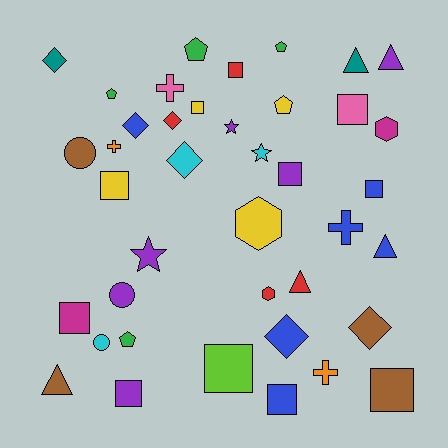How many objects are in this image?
There are 40 objects.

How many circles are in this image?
There are 3 circles.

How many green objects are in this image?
There are 4 green objects.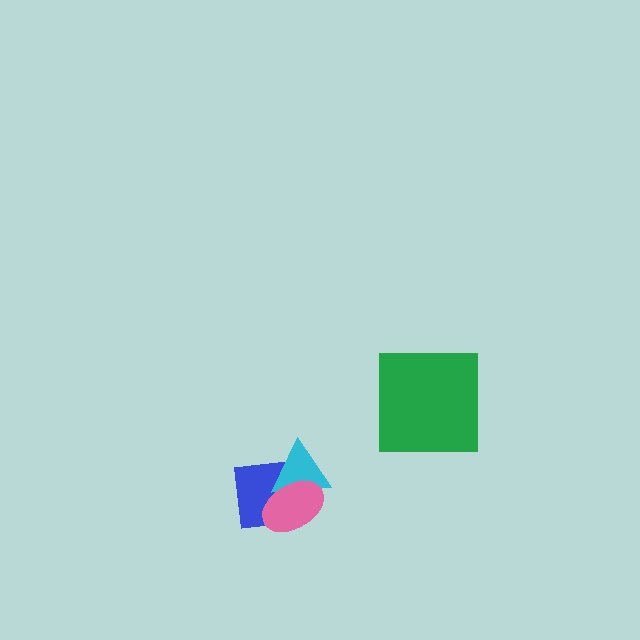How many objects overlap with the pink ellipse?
2 objects overlap with the pink ellipse.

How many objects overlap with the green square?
0 objects overlap with the green square.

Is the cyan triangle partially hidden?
Yes, it is partially covered by another shape.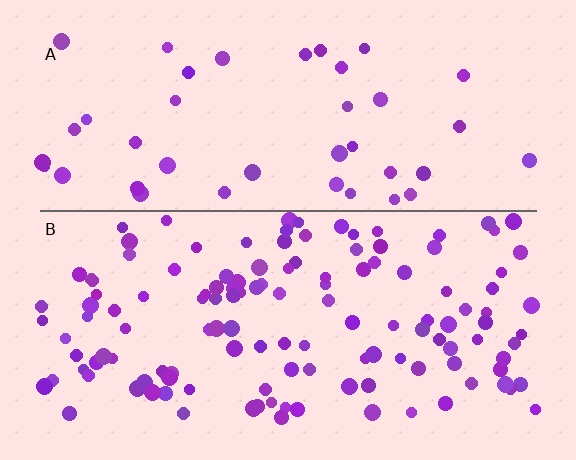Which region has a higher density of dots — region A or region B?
B (the bottom).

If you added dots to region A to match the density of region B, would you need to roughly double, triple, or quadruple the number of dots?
Approximately triple.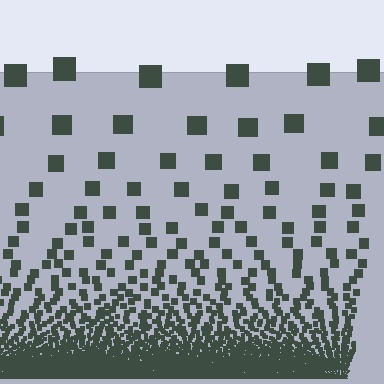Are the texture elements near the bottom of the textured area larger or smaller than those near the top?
Smaller. The gradient is inverted — elements near the bottom are smaller and denser.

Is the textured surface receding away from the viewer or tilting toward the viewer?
The surface appears to tilt toward the viewer. Texture elements get larger and sparser toward the top.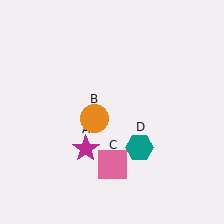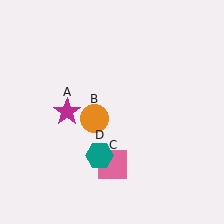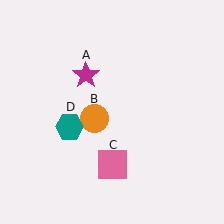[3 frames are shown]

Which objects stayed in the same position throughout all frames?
Orange circle (object B) and pink square (object C) remained stationary.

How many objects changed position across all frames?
2 objects changed position: magenta star (object A), teal hexagon (object D).